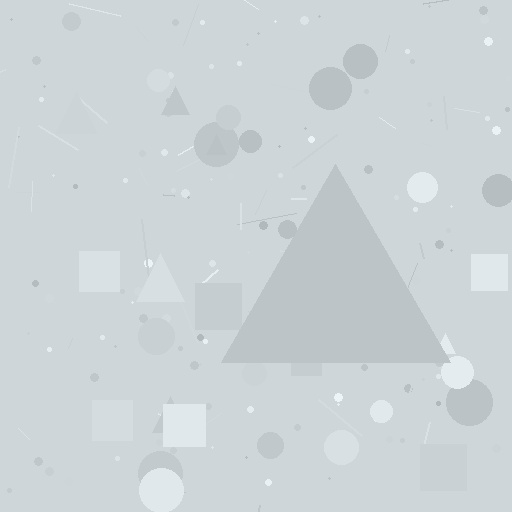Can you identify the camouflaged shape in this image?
The camouflaged shape is a triangle.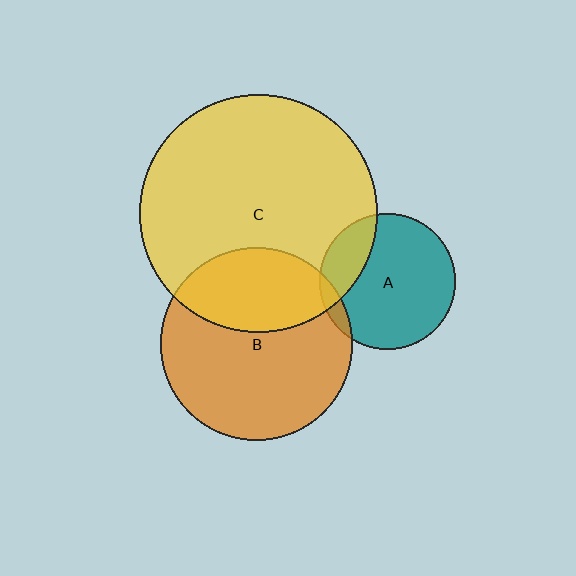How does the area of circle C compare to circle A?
Approximately 3.1 times.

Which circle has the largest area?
Circle C (yellow).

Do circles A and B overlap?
Yes.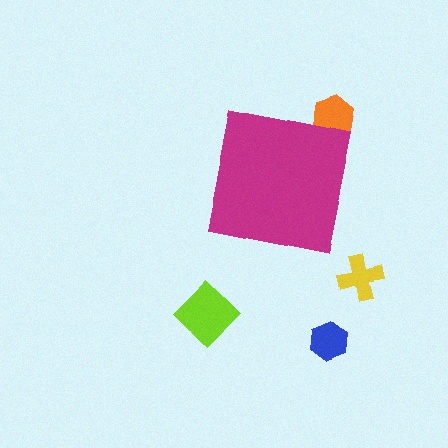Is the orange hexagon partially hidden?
Yes, the orange hexagon is partially hidden behind the magenta square.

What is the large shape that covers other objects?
A magenta square.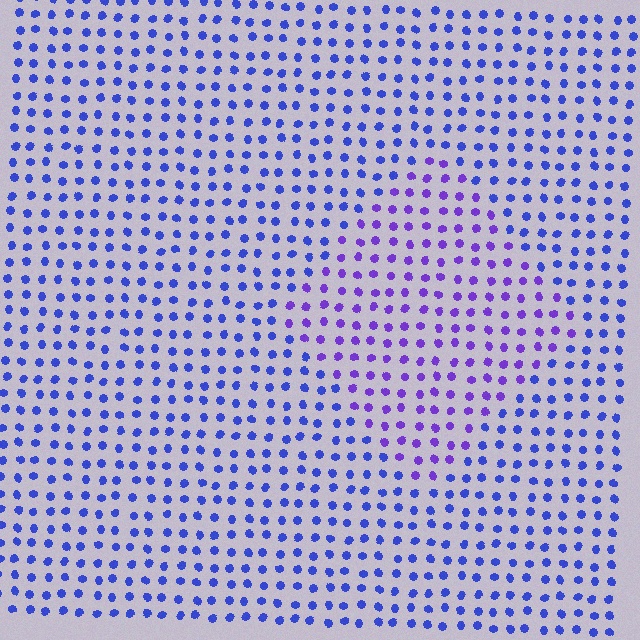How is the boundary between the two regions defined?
The boundary is defined purely by a slight shift in hue (about 32 degrees). Spacing, size, and orientation are identical on both sides.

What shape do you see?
I see a diamond.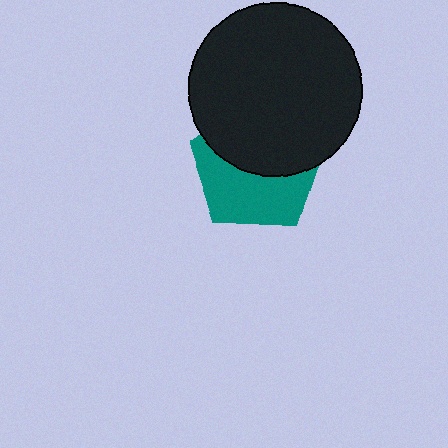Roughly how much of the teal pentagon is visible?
About half of it is visible (roughly 49%).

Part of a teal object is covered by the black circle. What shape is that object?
It is a pentagon.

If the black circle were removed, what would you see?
You would see the complete teal pentagon.